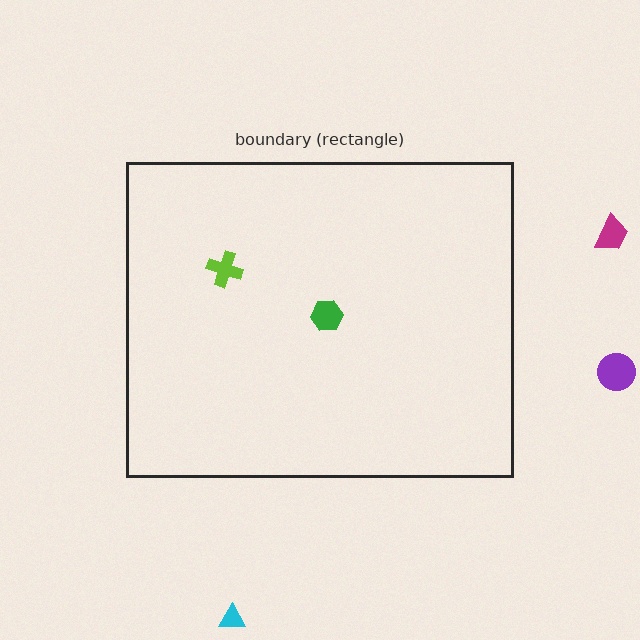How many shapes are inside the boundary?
2 inside, 3 outside.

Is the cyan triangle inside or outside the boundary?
Outside.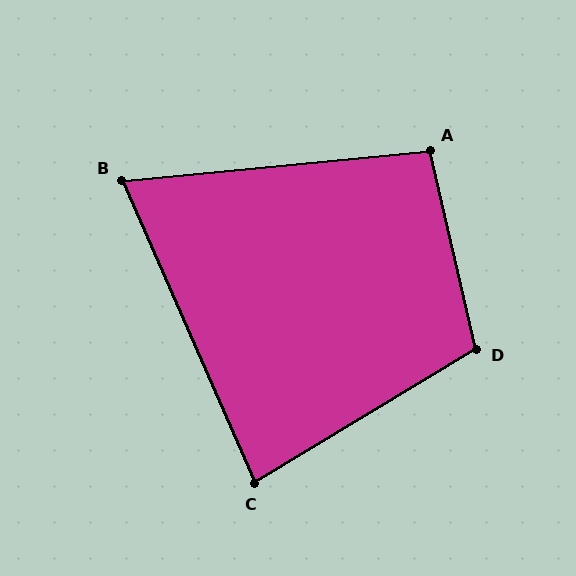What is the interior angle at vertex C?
Approximately 83 degrees (acute).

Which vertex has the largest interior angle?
D, at approximately 108 degrees.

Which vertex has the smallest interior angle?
B, at approximately 72 degrees.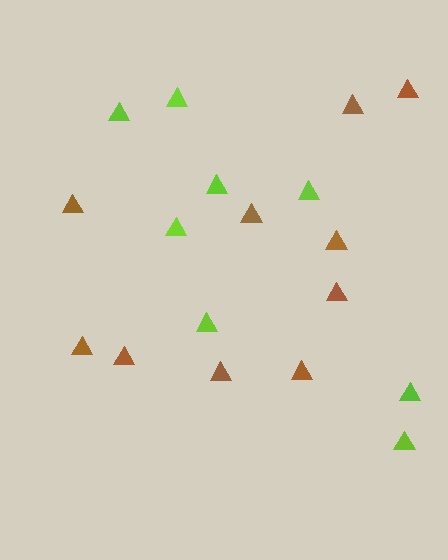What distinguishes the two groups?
There are 2 groups: one group of brown triangles (10) and one group of lime triangles (8).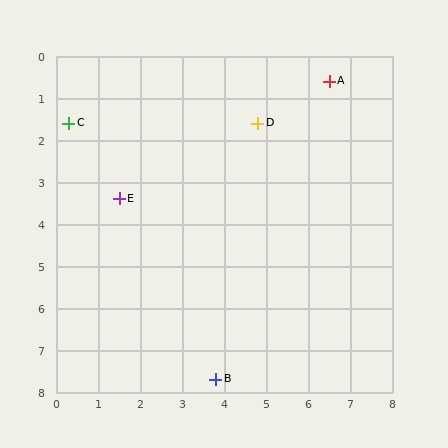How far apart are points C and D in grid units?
Points C and D are about 4.5 grid units apart.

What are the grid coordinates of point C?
Point C is at approximately (0.3, 1.6).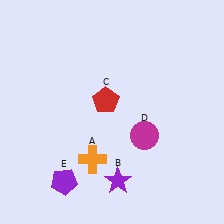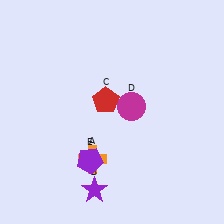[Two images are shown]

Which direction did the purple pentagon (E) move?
The purple pentagon (E) moved right.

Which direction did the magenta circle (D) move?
The magenta circle (D) moved up.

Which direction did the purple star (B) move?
The purple star (B) moved left.